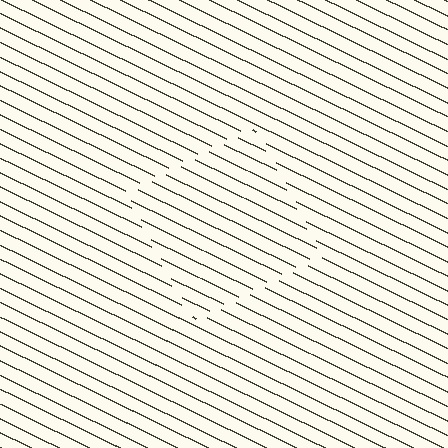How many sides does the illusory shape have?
4 sides — the line-ends trace a square.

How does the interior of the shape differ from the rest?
The interior of the shape contains the same grating, shifted by half a period — the contour is defined by the phase discontinuity where line-ends from the inner and outer gratings abut.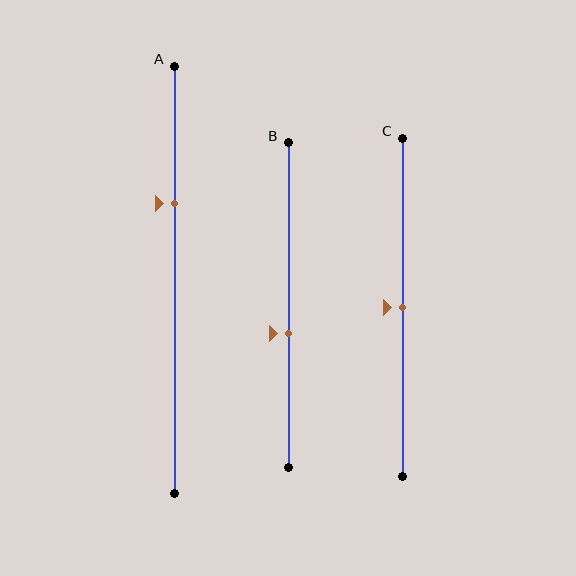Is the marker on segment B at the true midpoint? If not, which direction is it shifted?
No, the marker on segment B is shifted downward by about 9% of the segment length.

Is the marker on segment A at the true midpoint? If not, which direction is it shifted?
No, the marker on segment A is shifted upward by about 18% of the segment length.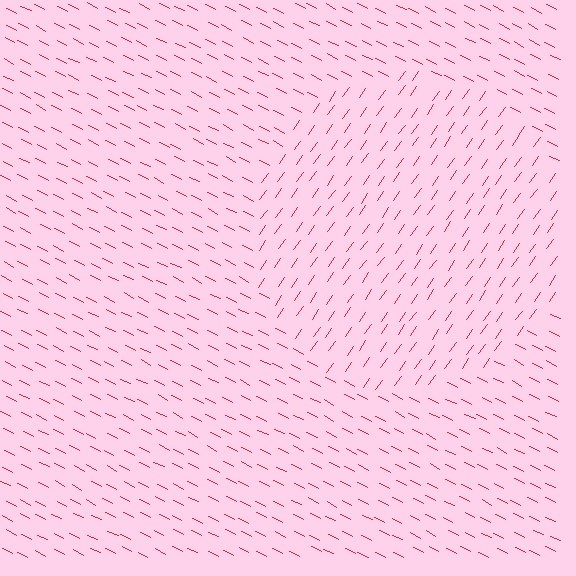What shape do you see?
I see a circle.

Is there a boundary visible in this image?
Yes, there is a texture boundary formed by a change in line orientation.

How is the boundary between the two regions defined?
The boundary is defined purely by a change in line orientation (approximately 81 degrees difference). All lines are the same color and thickness.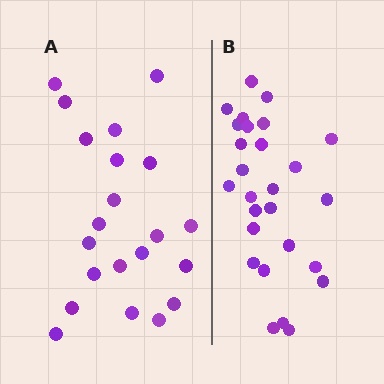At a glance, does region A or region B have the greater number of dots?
Region B (the right region) has more dots.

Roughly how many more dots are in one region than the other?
Region B has about 6 more dots than region A.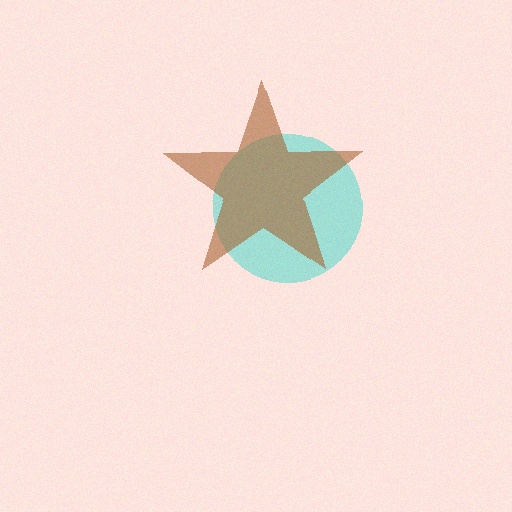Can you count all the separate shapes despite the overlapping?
Yes, there are 2 separate shapes.